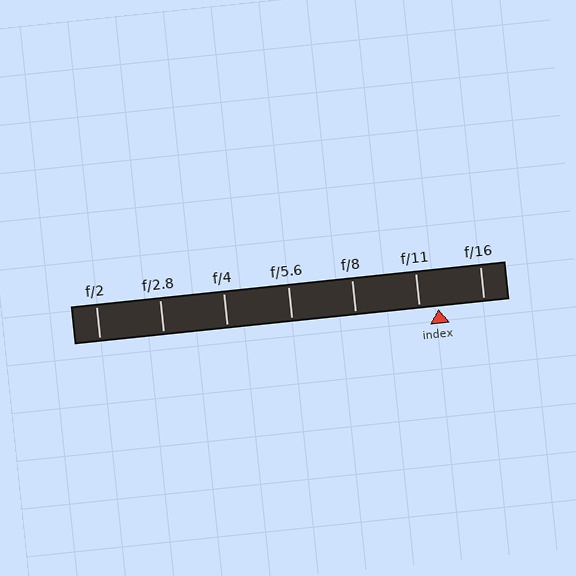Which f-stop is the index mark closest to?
The index mark is closest to f/11.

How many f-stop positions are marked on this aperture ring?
There are 7 f-stop positions marked.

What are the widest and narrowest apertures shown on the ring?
The widest aperture shown is f/2 and the narrowest is f/16.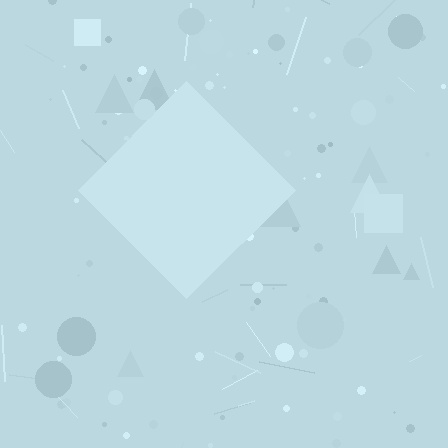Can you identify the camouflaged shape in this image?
The camouflaged shape is a diamond.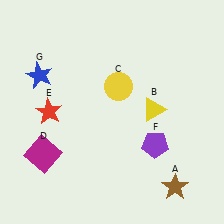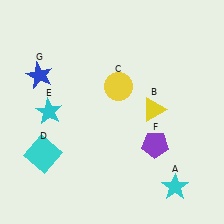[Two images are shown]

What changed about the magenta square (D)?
In Image 1, D is magenta. In Image 2, it changed to cyan.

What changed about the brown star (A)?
In Image 1, A is brown. In Image 2, it changed to cyan.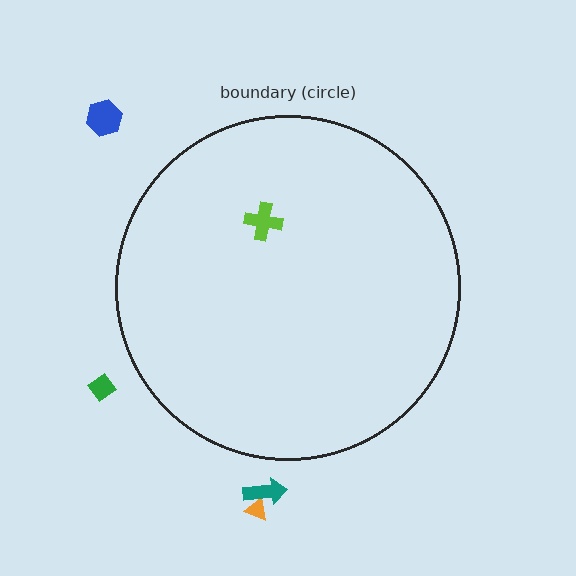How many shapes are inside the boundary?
1 inside, 4 outside.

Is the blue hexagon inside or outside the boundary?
Outside.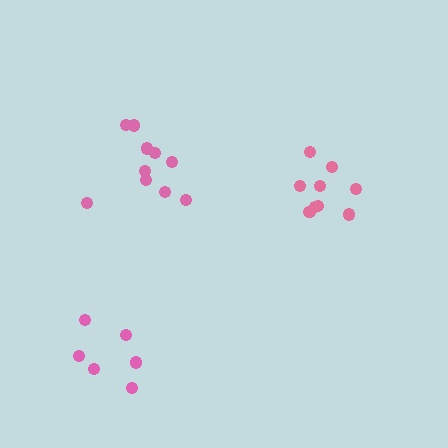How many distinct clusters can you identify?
There are 3 distinct clusters.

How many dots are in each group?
Group 1: 10 dots, Group 2: 6 dots, Group 3: 9 dots (25 total).